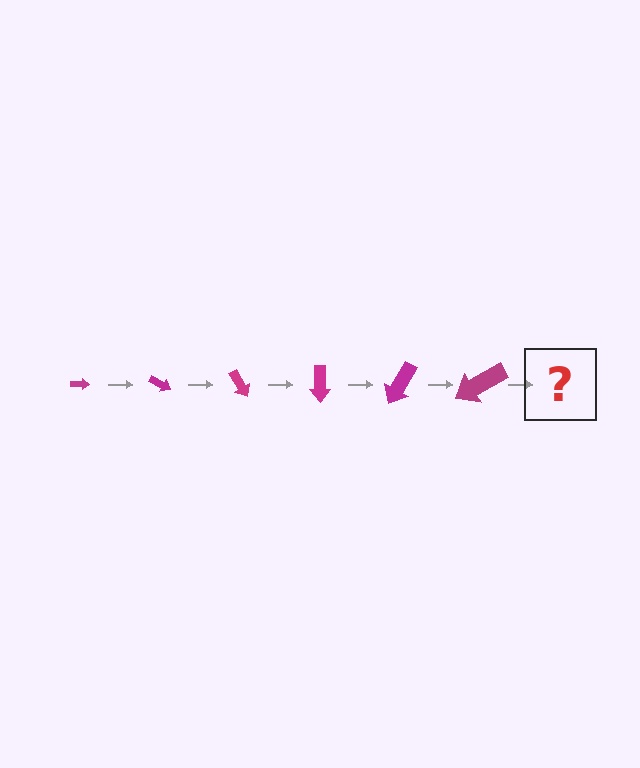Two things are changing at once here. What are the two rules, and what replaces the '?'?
The two rules are that the arrow grows larger each step and it rotates 30 degrees each step. The '?' should be an arrow, larger than the previous one and rotated 180 degrees from the start.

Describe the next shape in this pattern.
It should be an arrow, larger than the previous one and rotated 180 degrees from the start.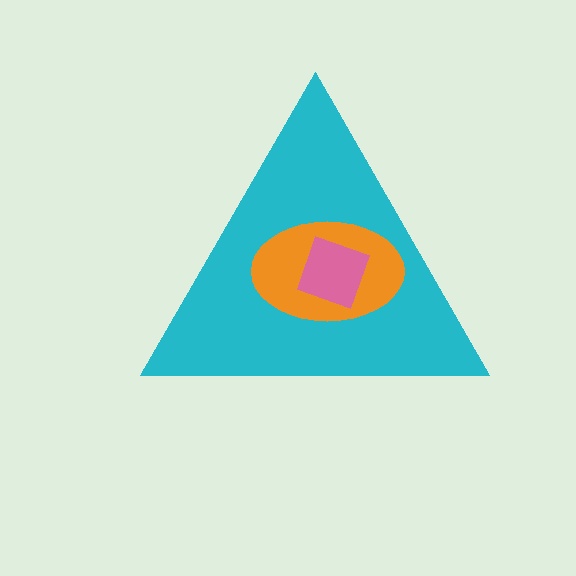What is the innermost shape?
The pink diamond.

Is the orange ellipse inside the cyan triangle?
Yes.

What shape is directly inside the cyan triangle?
The orange ellipse.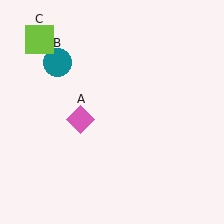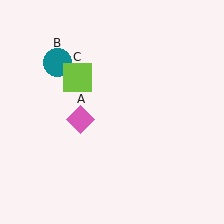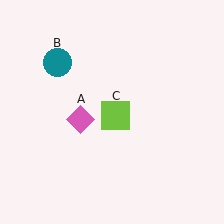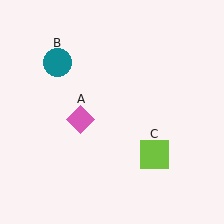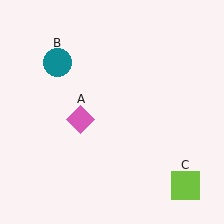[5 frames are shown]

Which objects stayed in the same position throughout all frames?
Pink diamond (object A) and teal circle (object B) remained stationary.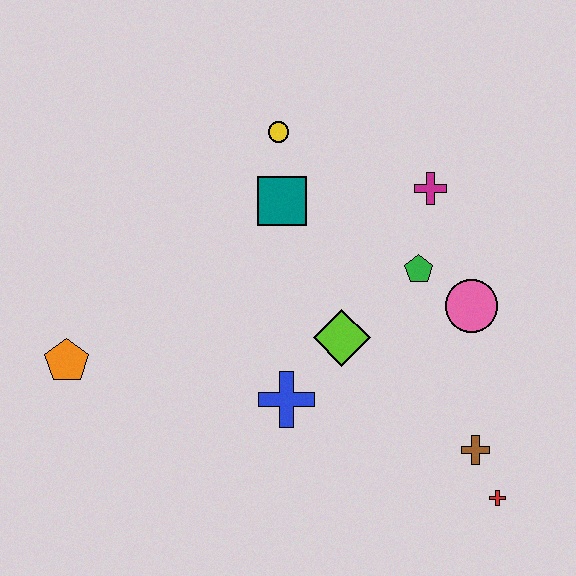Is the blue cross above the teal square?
No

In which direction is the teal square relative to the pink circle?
The teal square is to the left of the pink circle.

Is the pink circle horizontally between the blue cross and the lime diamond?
No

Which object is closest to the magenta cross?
The green pentagon is closest to the magenta cross.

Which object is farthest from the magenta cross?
The orange pentagon is farthest from the magenta cross.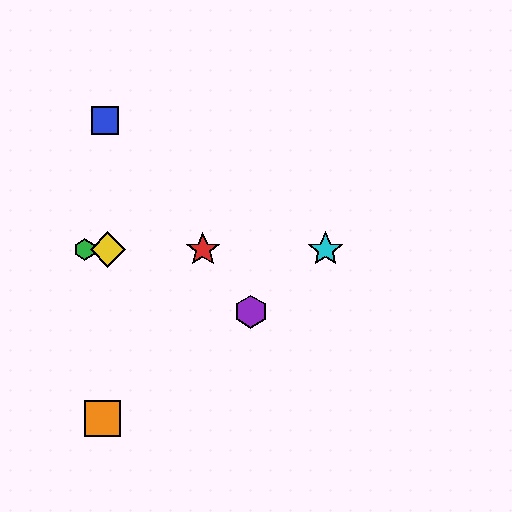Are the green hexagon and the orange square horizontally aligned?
No, the green hexagon is at y≈250 and the orange square is at y≈419.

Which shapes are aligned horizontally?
The red star, the green hexagon, the yellow diamond, the cyan star are aligned horizontally.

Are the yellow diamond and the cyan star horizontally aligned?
Yes, both are at y≈250.